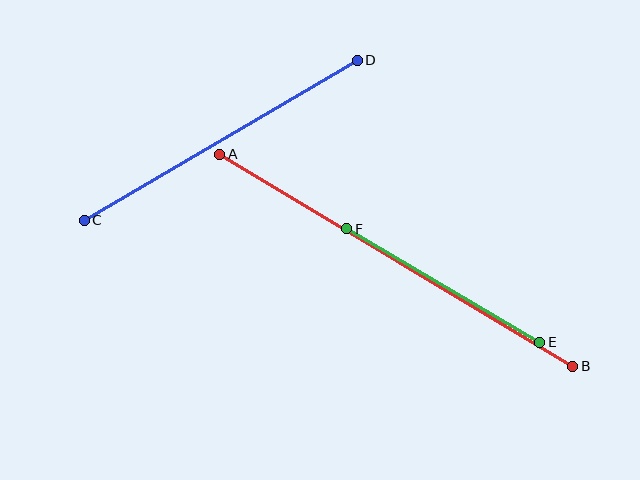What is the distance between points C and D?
The distance is approximately 317 pixels.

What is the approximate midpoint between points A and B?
The midpoint is at approximately (396, 260) pixels.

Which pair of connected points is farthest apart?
Points A and B are farthest apart.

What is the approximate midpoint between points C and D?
The midpoint is at approximately (221, 140) pixels.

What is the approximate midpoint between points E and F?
The midpoint is at approximately (443, 286) pixels.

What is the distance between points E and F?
The distance is approximately 224 pixels.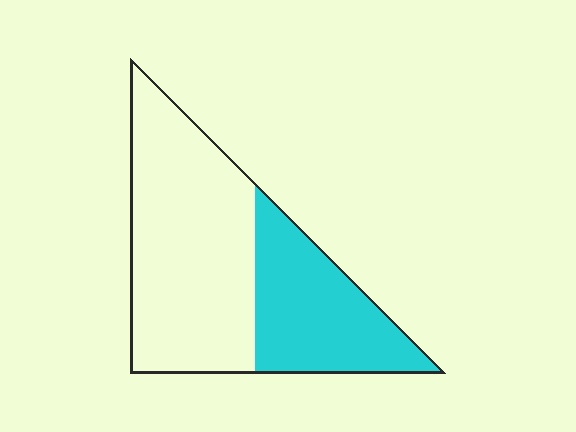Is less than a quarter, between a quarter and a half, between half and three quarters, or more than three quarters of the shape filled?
Between a quarter and a half.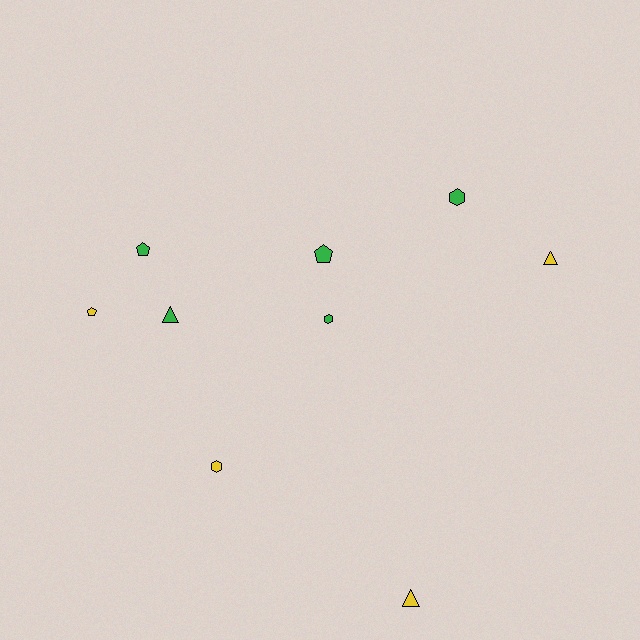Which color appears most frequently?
Green, with 5 objects.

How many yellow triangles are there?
There are 2 yellow triangles.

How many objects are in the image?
There are 9 objects.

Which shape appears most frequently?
Hexagon, with 3 objects.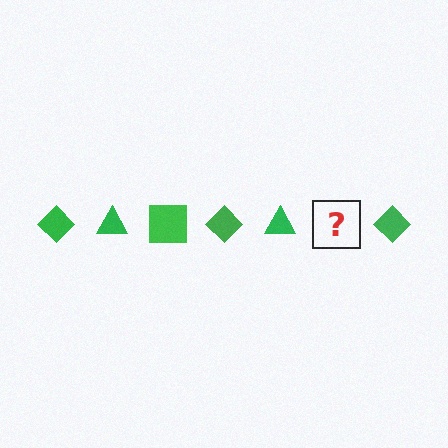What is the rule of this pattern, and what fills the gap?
The rule is that the pattern cycles through diamond, triangle, square shapes in green. The gap should be filled with a green square.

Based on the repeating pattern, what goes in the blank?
The blank should be a green square.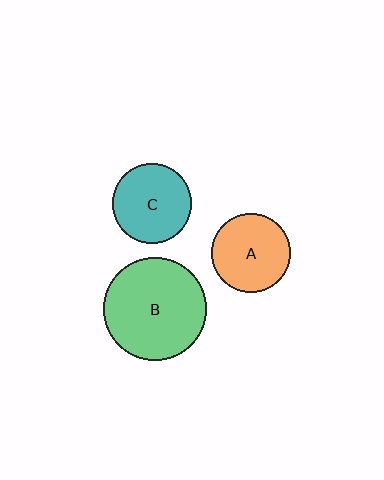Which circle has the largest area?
Circle B (green).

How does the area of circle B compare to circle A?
Approximately 1.7 times.